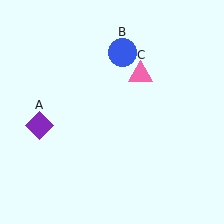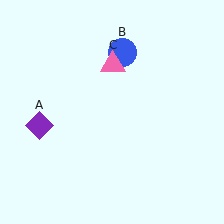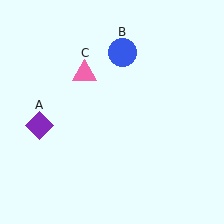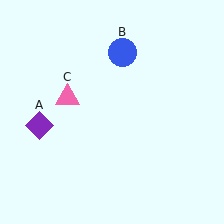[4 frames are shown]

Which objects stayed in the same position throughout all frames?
Purple diamond (object A) and blue circle (object B) remained stationary.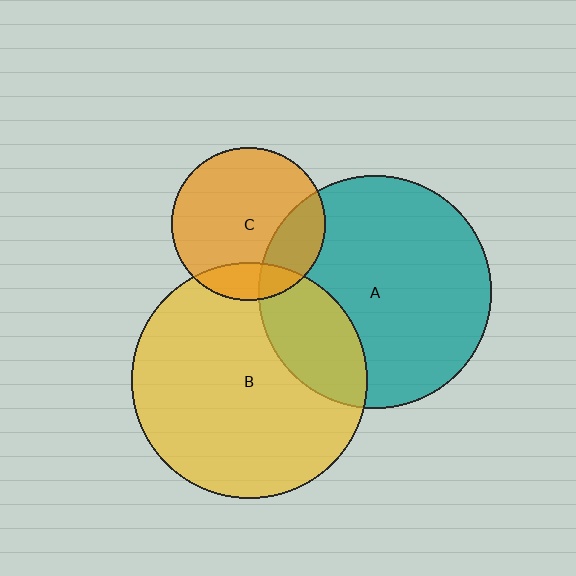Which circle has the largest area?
Circle B (yellow).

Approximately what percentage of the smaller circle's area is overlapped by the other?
Approximately 25%.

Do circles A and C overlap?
Yes.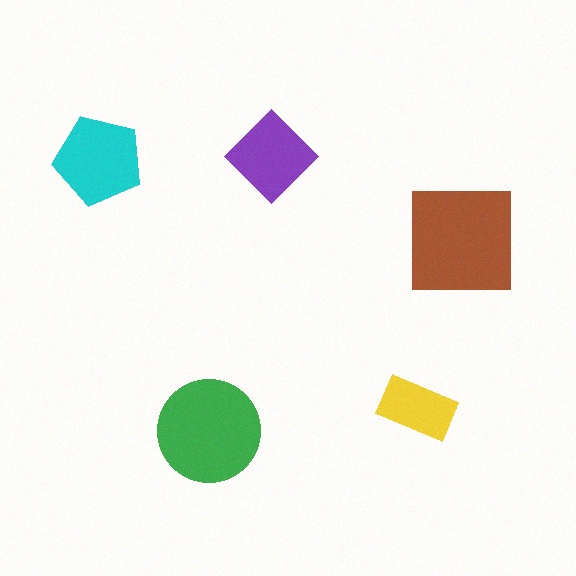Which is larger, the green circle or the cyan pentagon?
The green circle.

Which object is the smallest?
The yellow rectangle.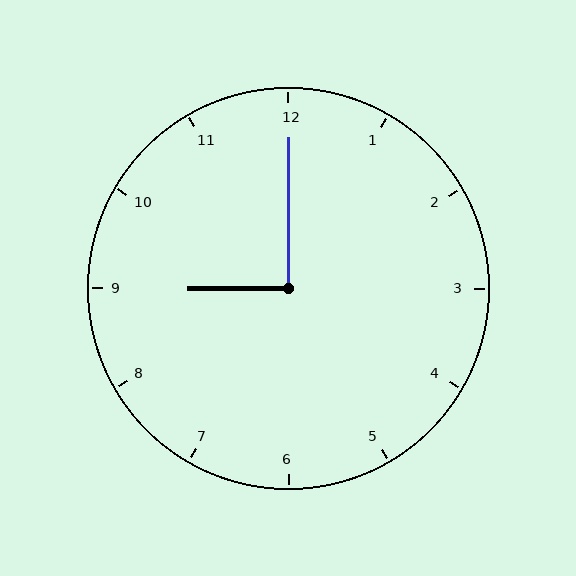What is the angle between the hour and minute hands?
Approximately 90 degrees.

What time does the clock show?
9:00.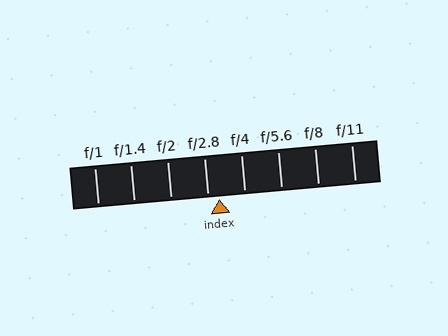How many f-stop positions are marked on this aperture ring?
There are 8 f-stop positions marked.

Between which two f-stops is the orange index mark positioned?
The index mark is between f/2.8 and f/4.